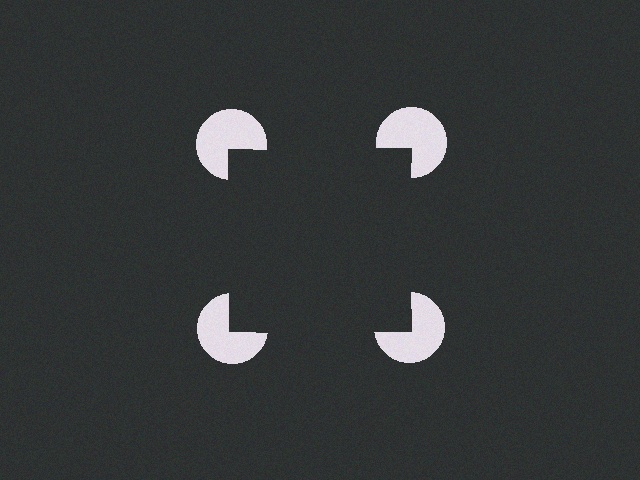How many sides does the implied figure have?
4 sides.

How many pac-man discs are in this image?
There are 4 — one at each vertex of the illusory square.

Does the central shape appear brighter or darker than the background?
It typically appears slightly darker than the background, even though no actual brightness change is drawn.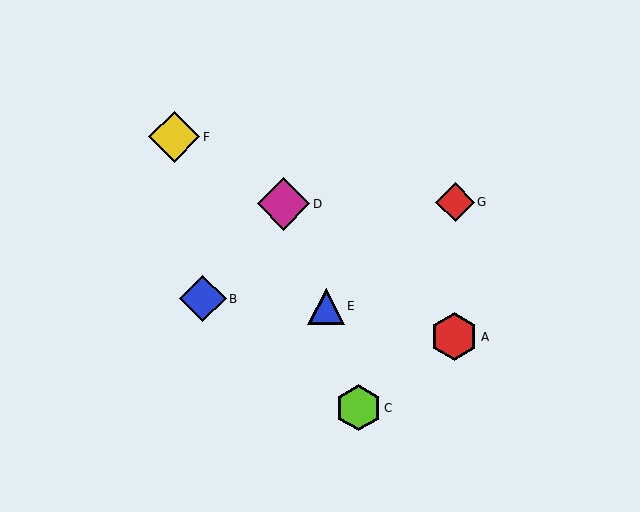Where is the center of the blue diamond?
The center of the blue diamond is at (203, 299).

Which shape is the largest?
The magenta diamond (labeled D) is the largest.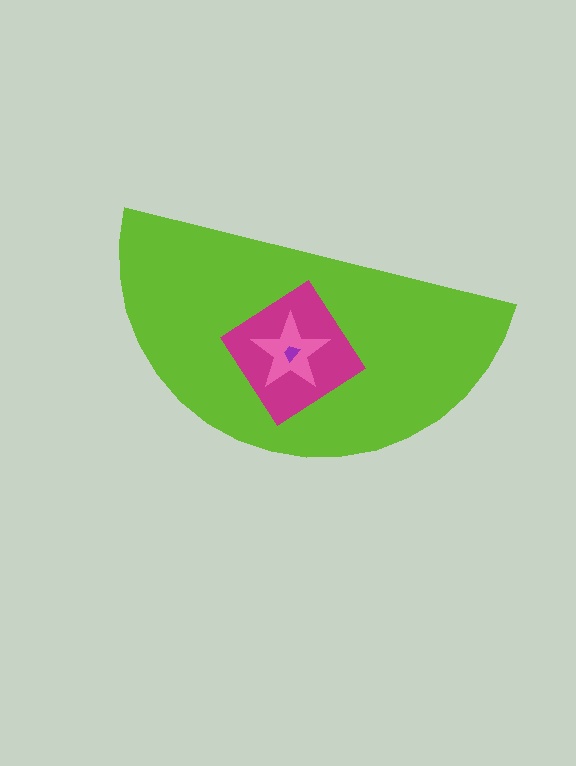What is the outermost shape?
The lime semicircle.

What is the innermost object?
The purple trapezoid.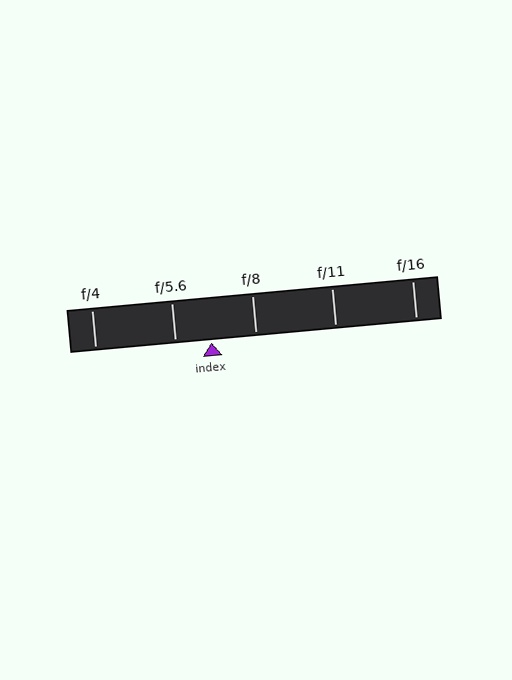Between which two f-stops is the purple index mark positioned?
The index mark is between f/5.6 and f/8.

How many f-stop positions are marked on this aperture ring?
There are 5 f-stop positions marked.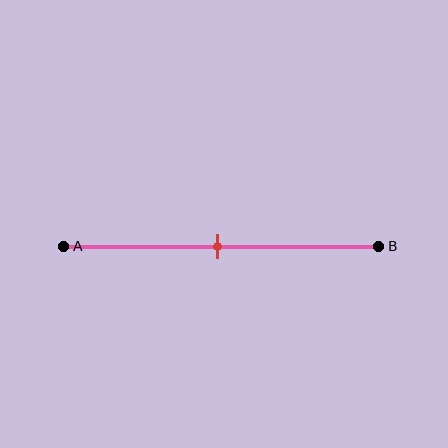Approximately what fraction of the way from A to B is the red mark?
The red mark is approximately 50% of the way from A to B.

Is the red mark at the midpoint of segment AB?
Yes, the mark is approximately at the midpoint.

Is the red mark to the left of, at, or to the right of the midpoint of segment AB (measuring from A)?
The red mark is approximately at the midpoint of segment AB.